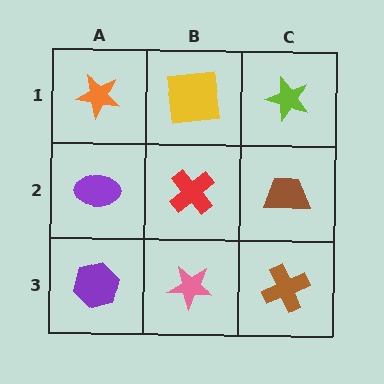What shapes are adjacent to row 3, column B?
A red cross (row 2, column B), a purple hexagon (row 3, column A), a brown cross (row 3, column C).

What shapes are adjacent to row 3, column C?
A brown trapezoid (row 2, column C), a pink star (row 3, column B).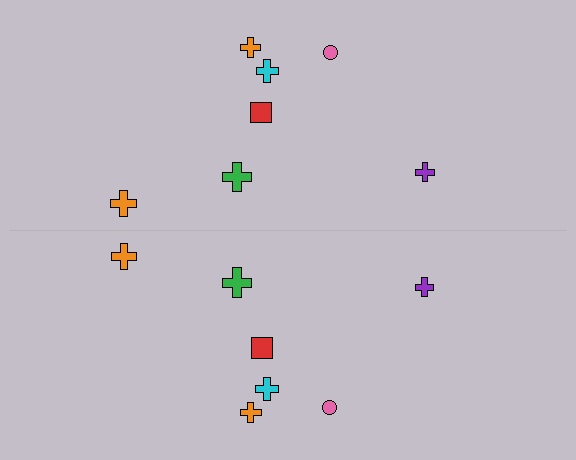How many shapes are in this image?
There are 14 shapes in this image.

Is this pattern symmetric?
Yes, this pattern has bilateral (reflection) symmetry.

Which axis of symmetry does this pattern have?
The pattern has a horizontal axis of symmetry running through the center of the image.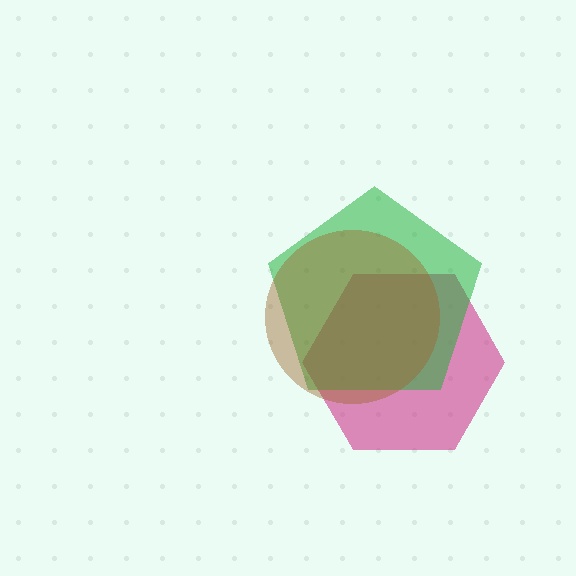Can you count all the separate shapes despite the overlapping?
Yes, there are 3 separate shapes.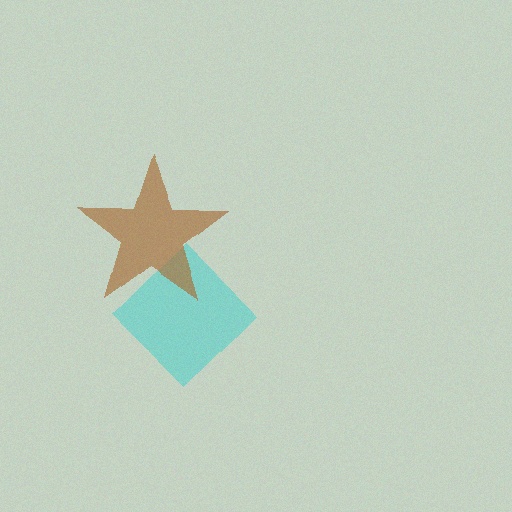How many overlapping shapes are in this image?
There are 2 overlapping shapes in the image.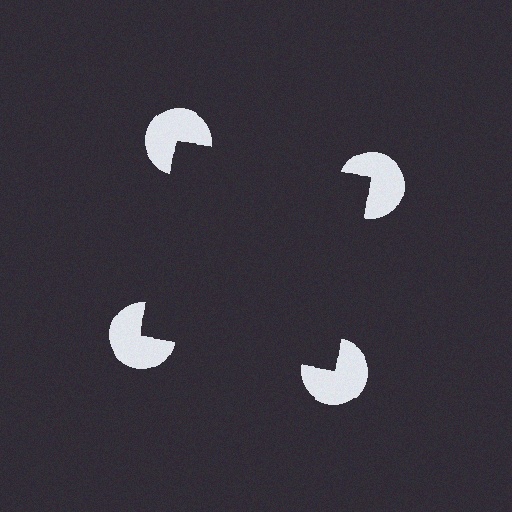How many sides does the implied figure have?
4 sides.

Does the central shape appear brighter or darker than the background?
It typically appears slightly darker than the background, even though no actual brightness change is drawn.